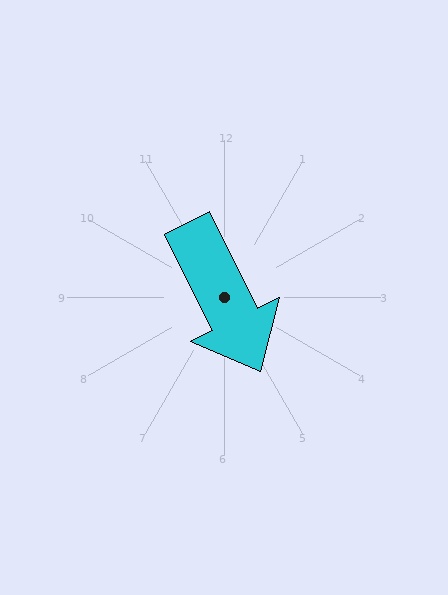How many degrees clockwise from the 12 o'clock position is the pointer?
Approximately 154 degrees.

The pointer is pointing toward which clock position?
Roughly 5 o'clock.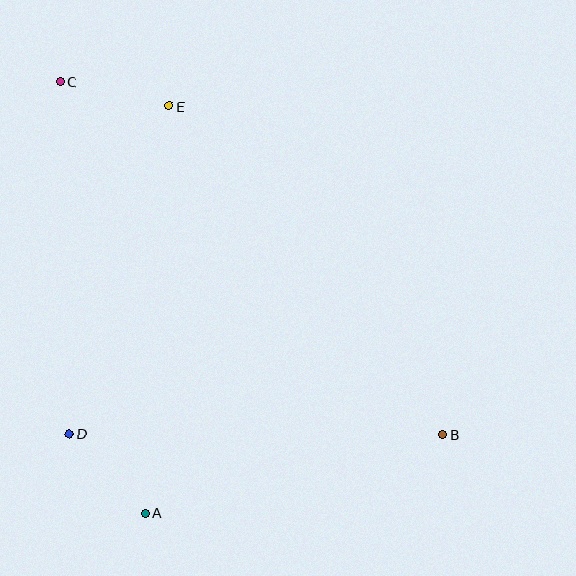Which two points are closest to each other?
Points A and D are closest to each other.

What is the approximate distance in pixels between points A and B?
The distance between A and B is approximately 307 pixels.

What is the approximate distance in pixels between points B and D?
The distance between B and D is approximately 373 pixels.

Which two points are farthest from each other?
Points B and C are farthest from each other.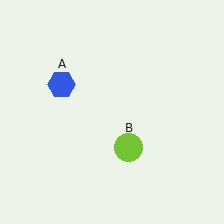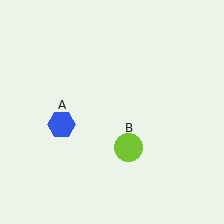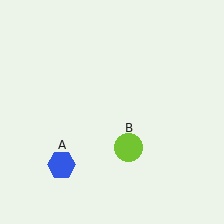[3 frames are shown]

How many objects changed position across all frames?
1 object changed position: blue hexagon (object A).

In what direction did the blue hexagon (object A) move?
The blue hexagon (object A) moved down.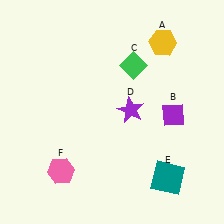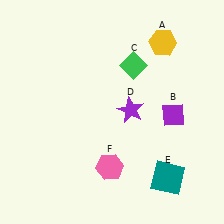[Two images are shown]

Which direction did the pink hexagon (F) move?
The pink hexagon (F) moved right.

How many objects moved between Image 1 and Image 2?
1 object moved between the two images.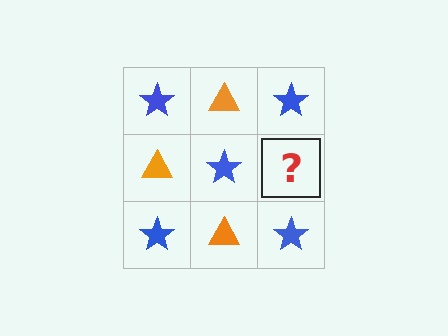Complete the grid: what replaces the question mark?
The question mark should be replaced with an orange triangle.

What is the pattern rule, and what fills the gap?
The rule is that it alternates blue star and orange triangle in a checkerboard pattern. The gap should be filled with an orange triangle.